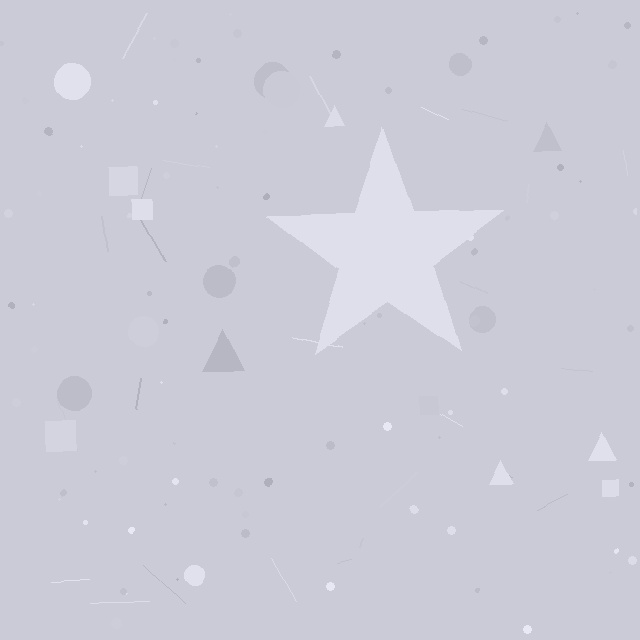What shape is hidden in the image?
A star is hidden in the image.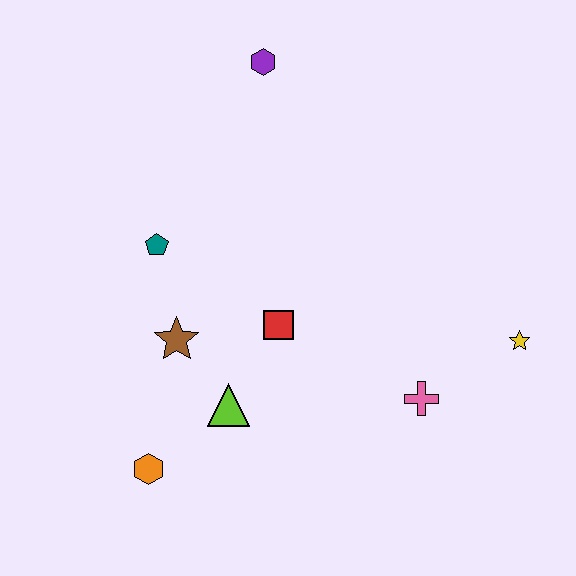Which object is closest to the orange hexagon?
The lime triangle is closest to the orange hexagon.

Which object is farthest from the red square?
The purple hexagon is farthest from the red square.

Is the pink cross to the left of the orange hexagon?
No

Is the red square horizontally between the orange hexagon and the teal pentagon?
No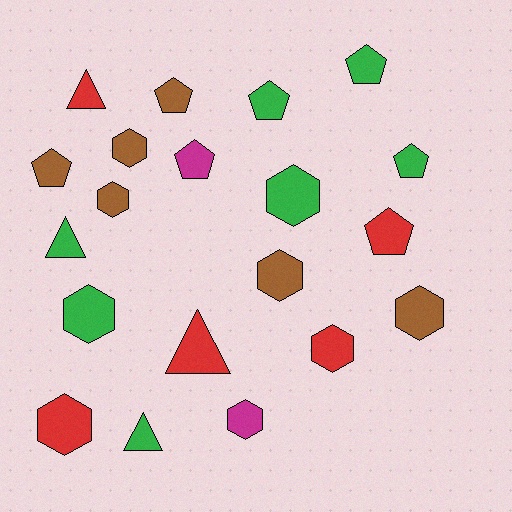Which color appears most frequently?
Green, with 7 objects.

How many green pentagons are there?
There are 3 green pentagons.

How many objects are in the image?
There are 20 objects.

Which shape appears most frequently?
Hexagon, with 9 objects.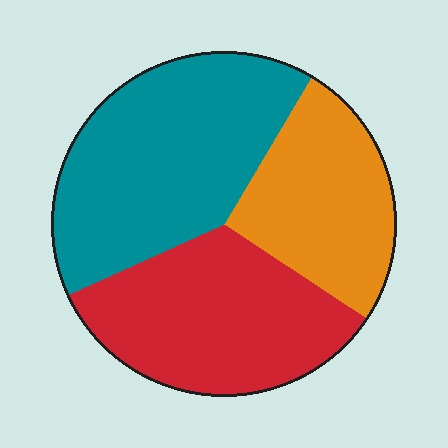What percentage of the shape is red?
Red takes up about one third (1/3) of the shape.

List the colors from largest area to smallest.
From largest to smallest: teal, red, orange.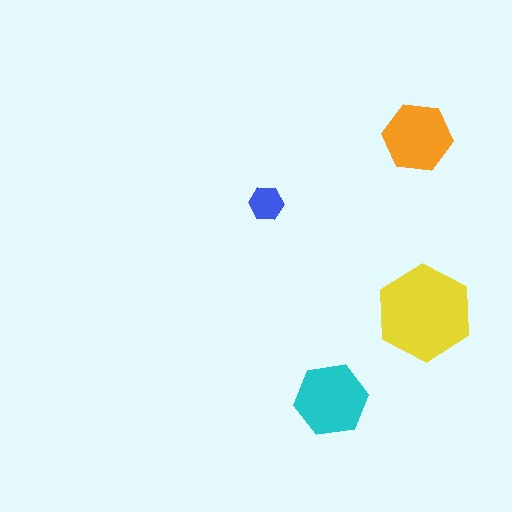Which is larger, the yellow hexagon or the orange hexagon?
The yellow one.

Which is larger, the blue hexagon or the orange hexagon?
The orange one.